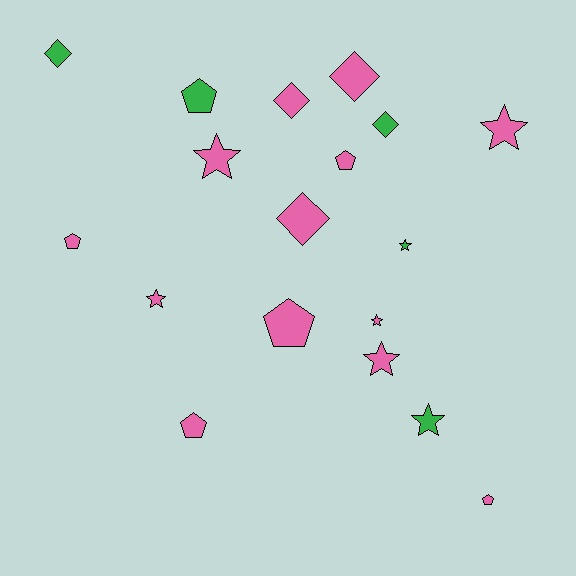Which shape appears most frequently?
Star, with 7 objects.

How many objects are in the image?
There are 18 objects.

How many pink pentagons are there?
There are 5 pink pentagons.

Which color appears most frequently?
Pink, with 13 objects.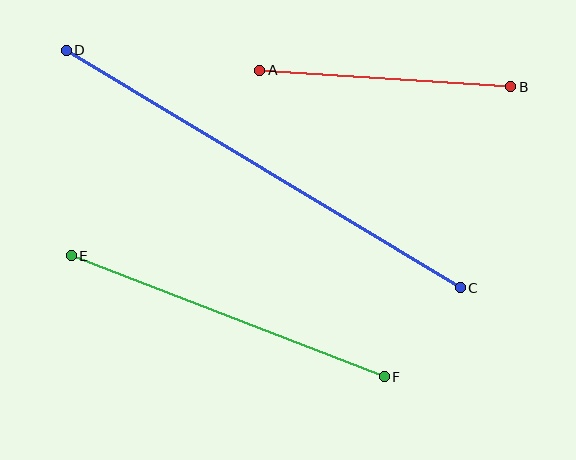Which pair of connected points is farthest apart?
Points C and D are farthest apart.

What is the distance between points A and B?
The distance is approximately 252 pixels.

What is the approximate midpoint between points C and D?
The midpoint is at approximately (263, 169) pixels.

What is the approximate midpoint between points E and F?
The midpoint is at approximately (228, 316) pixels.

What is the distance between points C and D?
The distance is approximately 460 pixels.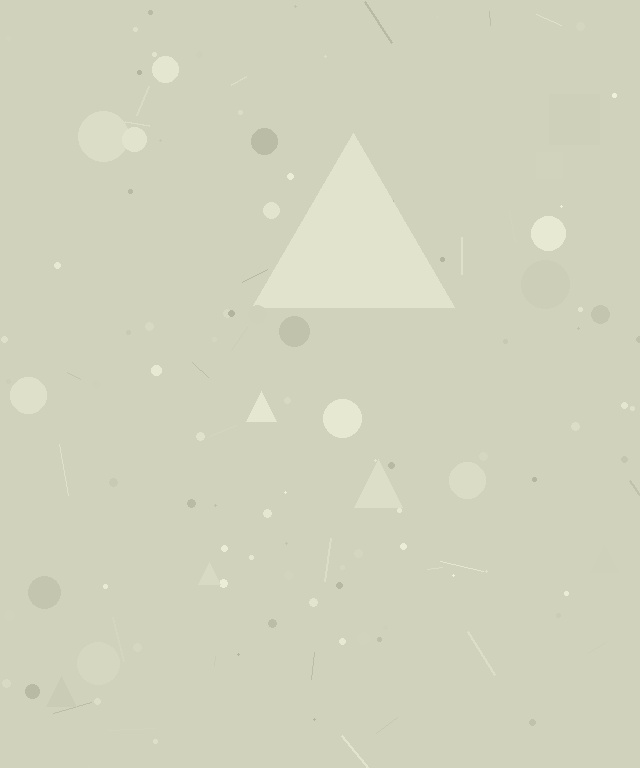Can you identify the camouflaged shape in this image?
The camouflaged shape is a triangle.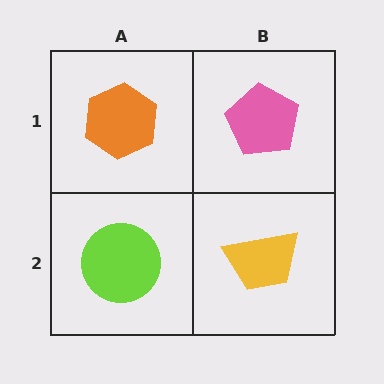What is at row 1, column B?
A pink pentagon.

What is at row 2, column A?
A lime circle.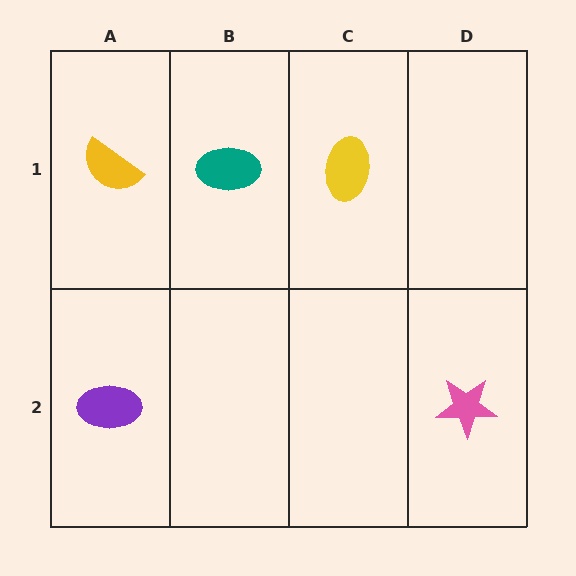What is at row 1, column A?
A yellow semicircle.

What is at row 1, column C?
A yellow ellipse.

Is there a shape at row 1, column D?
No, that cell is empty.